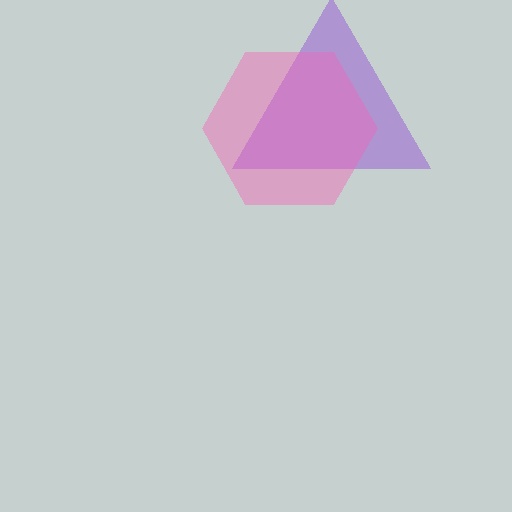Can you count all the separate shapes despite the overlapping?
Yes, there are 2 separate shapes.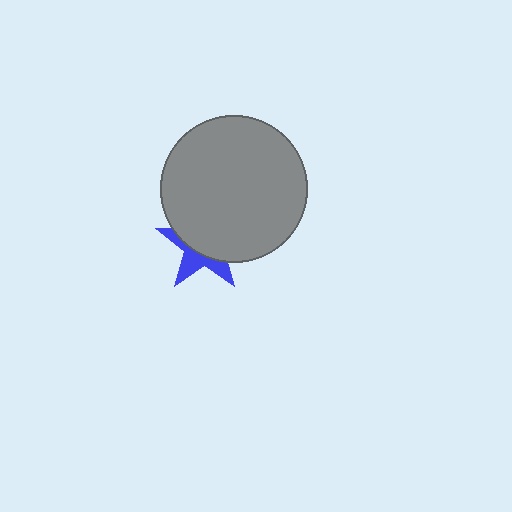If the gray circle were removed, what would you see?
You would see the complete blue star.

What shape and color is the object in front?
The object in front is a gray circle.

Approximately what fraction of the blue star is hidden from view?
Roughly 62% of the blue star is hidden behind the gray circle.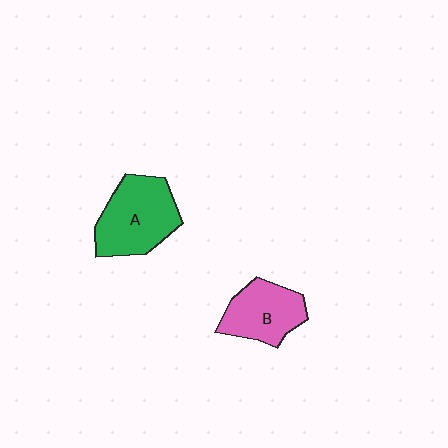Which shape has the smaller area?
Shape B (pink).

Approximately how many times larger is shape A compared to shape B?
Approximately 1.3 times.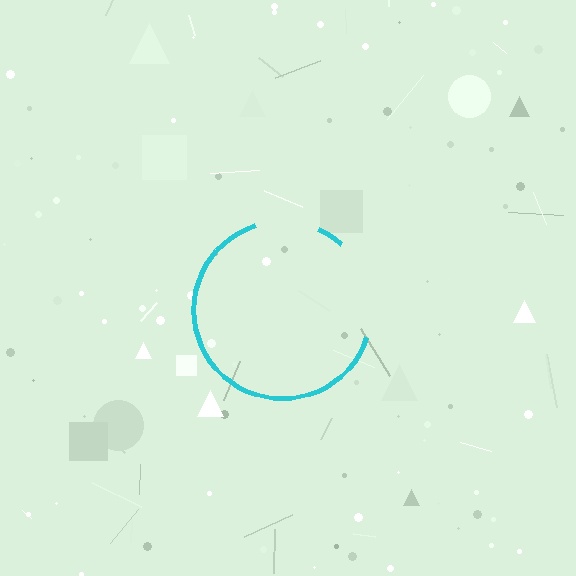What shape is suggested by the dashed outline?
The dashed outline suggests a circle.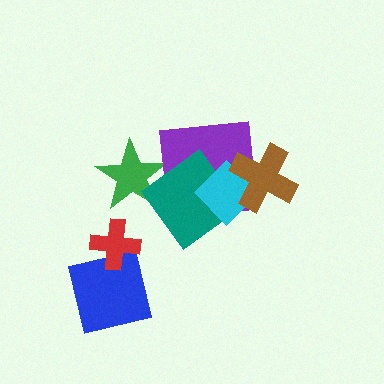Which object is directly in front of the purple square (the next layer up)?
The teal diamond is directly in front of the purple square.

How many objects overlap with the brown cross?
2 objects overlap with the brown cross.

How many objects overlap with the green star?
1 object overlaps with the green star.